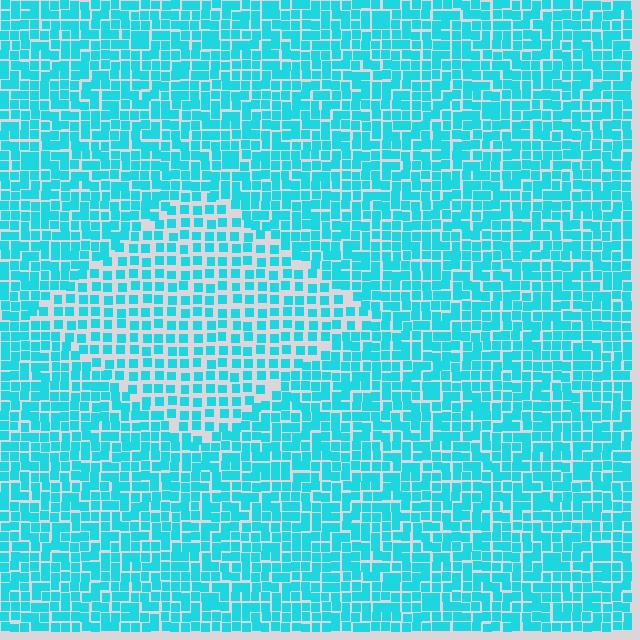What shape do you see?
I see a diamond.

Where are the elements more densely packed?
The elements are more densely packed outside the diamond boundary.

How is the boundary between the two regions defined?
The boundary is defined by a change in element density (approximately 1.6x ratio). All elements are the same color, size, and shape.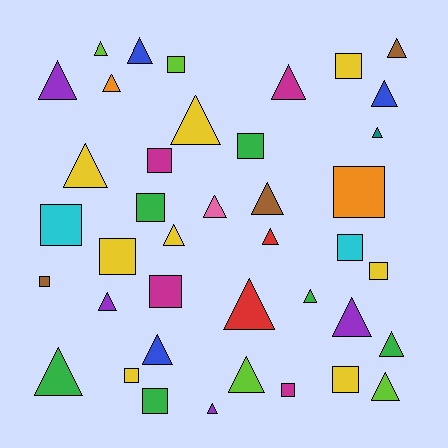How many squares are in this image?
There are 16 squares.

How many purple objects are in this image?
There are 4 purple objects.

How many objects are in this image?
There are 40 objects.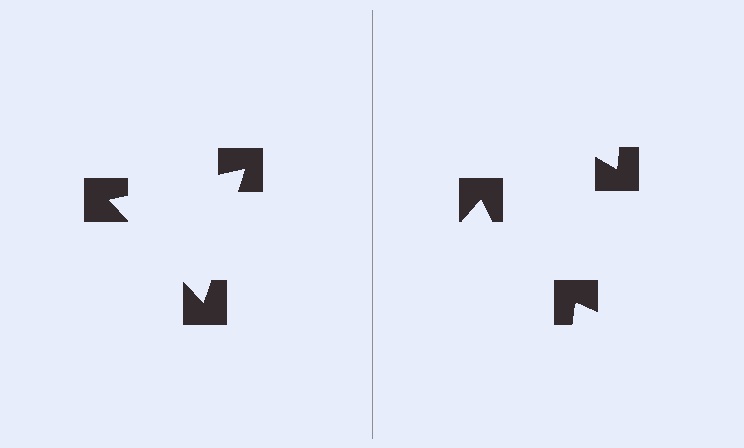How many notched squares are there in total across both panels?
6 — 3 on each side.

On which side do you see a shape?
An illusory triangle appears on the left side. On the right side the wedge cuts are rotated, so no coherent shape forms.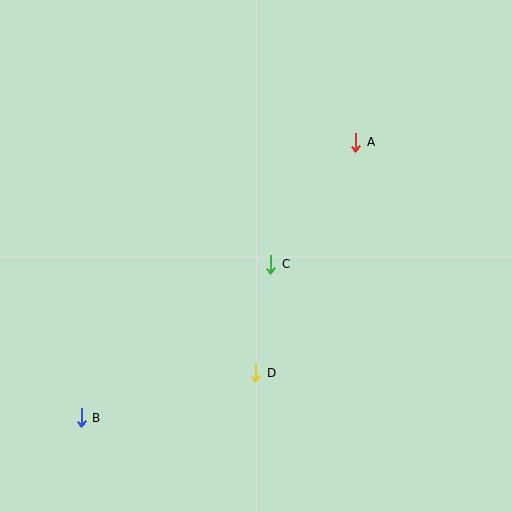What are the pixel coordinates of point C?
Point C is at (271, 264).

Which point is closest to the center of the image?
Point C at (271, 264) is closest to the center.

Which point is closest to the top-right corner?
Point A is closest to the top-right corner.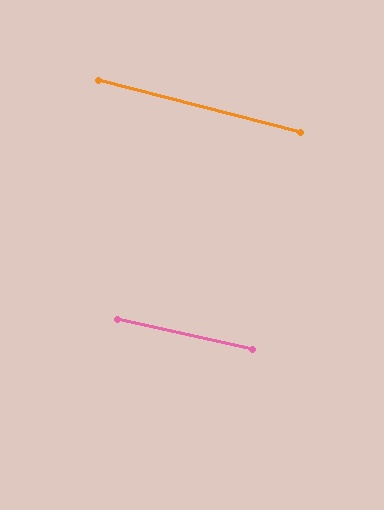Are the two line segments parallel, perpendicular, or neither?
Parallel — their directions differ by only 1.9°.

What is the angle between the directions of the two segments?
Approximately 2 degrees.